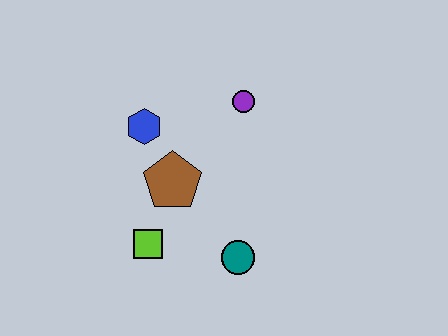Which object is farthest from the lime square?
The purple circle is farthest from the lime square.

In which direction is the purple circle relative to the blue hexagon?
The purple circle is to the right of the blue hexagon.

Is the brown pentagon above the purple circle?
No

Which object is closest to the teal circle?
The lime square is closest to the teal circle.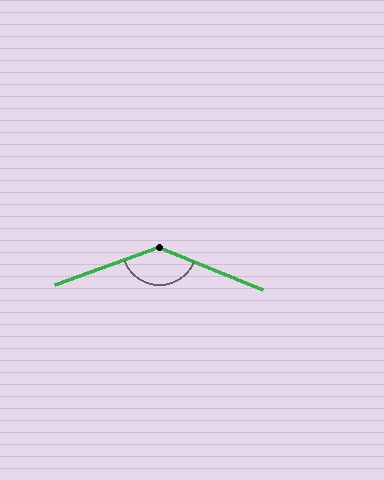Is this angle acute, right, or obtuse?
It is obtuse.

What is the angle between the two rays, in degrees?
Approximately 138 degrees.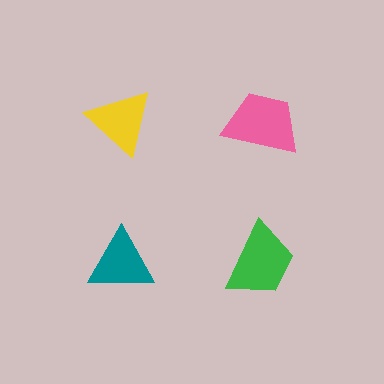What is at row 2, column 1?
A teal triangle.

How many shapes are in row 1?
2 shapes.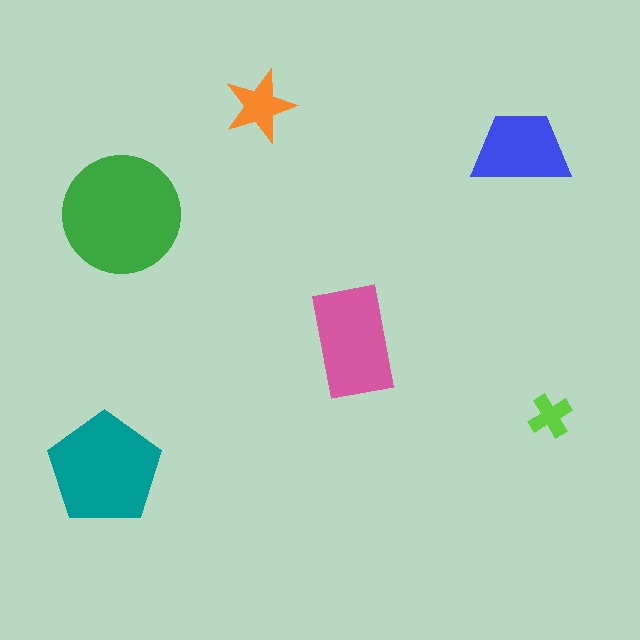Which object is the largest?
The green circle.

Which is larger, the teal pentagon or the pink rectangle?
The teal pentagon.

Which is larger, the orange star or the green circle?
The green circle.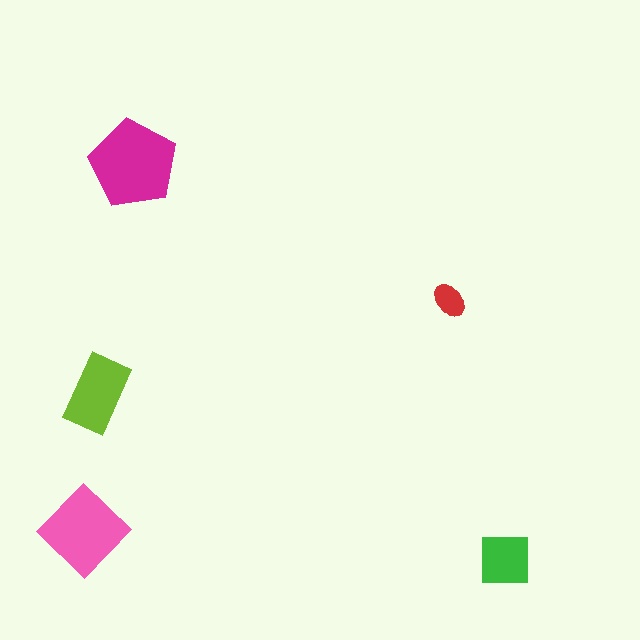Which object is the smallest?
The red ellipse.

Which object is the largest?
The magenta pentagon.